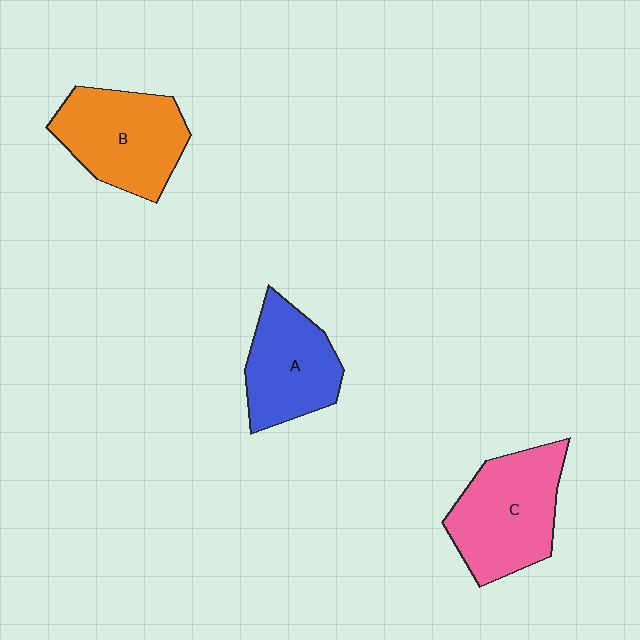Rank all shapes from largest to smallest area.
From largest to smallest: C (pink), B (orange), A (blue).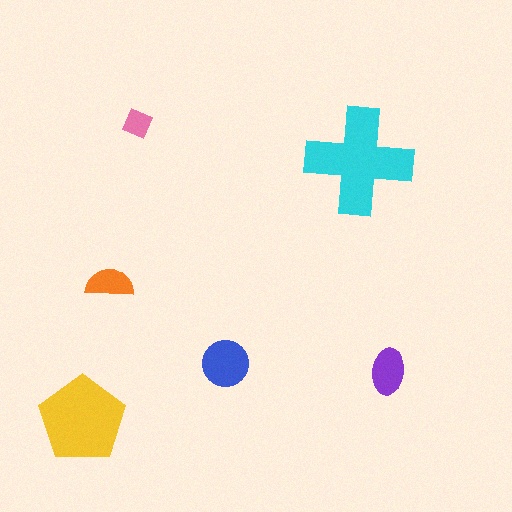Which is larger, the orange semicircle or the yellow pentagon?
The yellow pentagon.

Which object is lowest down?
The yellow pentagon is bottommost.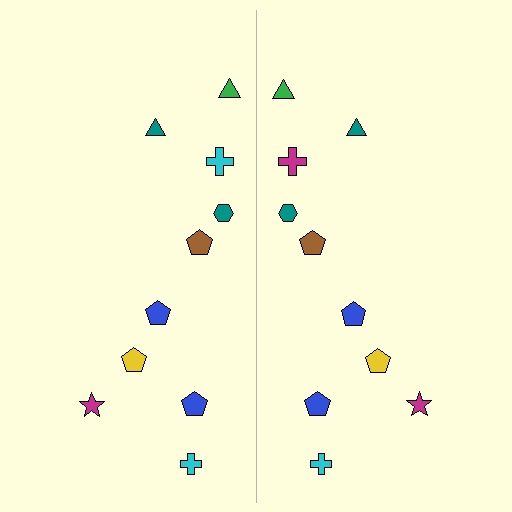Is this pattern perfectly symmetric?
No, the pattern is not perfectly symmetric. The magenta cross on the right side breaks the symmetry — its mirror counterpart is cyan.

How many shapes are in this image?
There are 20 shapes in this image.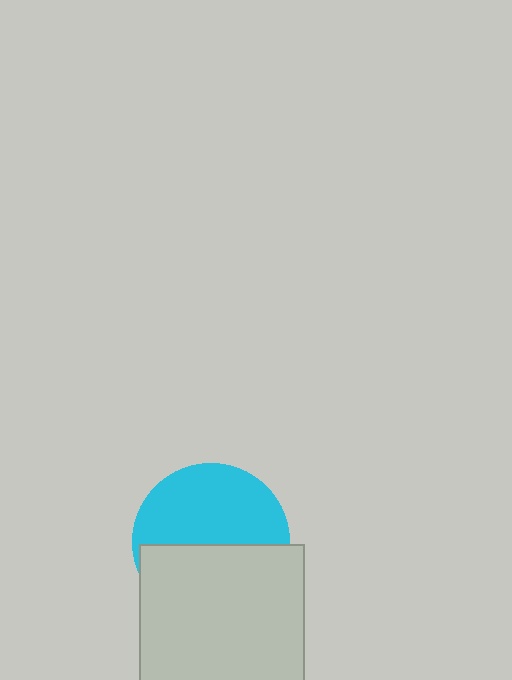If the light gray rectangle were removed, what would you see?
You would see the complete cyan circle.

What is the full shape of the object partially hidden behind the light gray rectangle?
The partially hidden object is a cyan circle.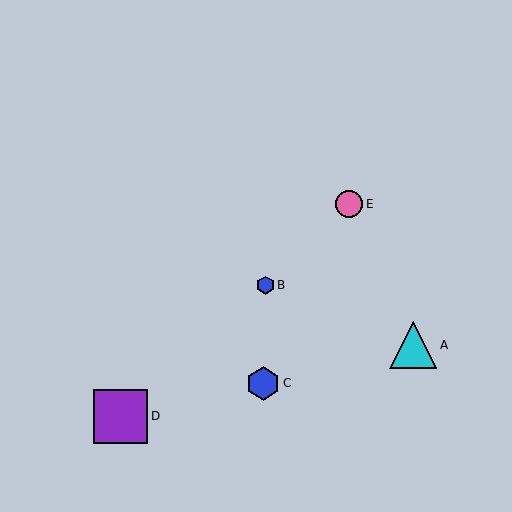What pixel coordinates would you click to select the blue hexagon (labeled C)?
Click at (263, 383) to select the blue hexagon C.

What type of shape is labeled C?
Shape C is a blue hexagon.